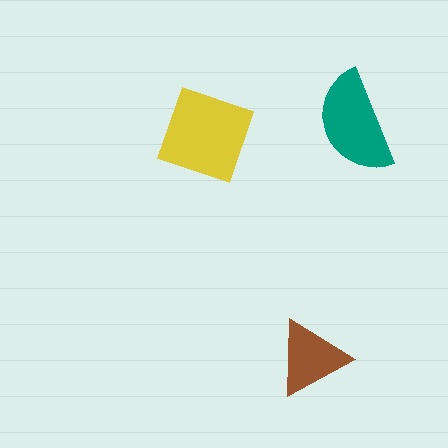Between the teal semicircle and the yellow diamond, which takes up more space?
The yellow diamond.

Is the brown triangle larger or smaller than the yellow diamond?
Smaller.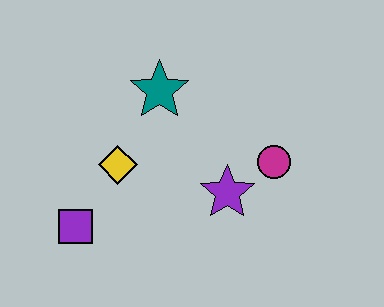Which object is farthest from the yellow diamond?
The magenta circle is farthest from the yellow diamond.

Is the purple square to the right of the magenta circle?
No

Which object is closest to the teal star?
The yellow diamond is closest to the teal star.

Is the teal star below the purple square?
No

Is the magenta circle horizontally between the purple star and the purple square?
No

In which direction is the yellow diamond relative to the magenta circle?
The yellow diamond is to the left of the magenta circle.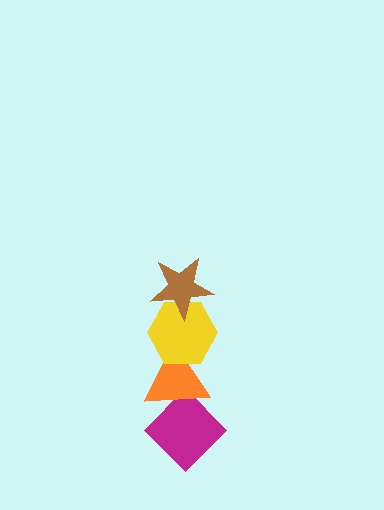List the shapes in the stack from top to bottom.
From top to bottom: the brown star, the yellow hexagon, the orange triangle, the magenta diamond.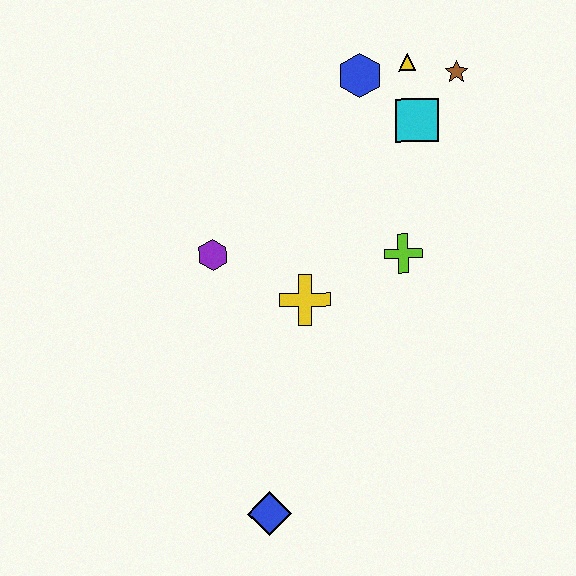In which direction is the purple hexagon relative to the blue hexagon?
The purple hexagon is below the blue hexagon.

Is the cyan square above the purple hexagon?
Yes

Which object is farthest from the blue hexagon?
The blue diamond is farthest from the blue hexagon.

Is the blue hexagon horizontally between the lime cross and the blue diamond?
Yes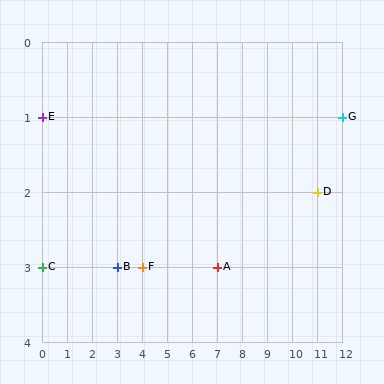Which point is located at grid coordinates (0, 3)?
Point C is at (0, 3).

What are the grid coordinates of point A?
Point A is at grid coordinates (7, 3).